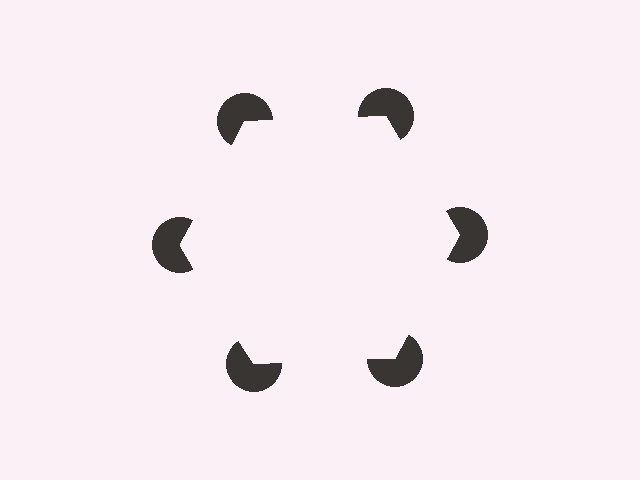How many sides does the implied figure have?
6 sides.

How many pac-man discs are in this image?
There are 6 — one at each vertex of the illusory hexagon.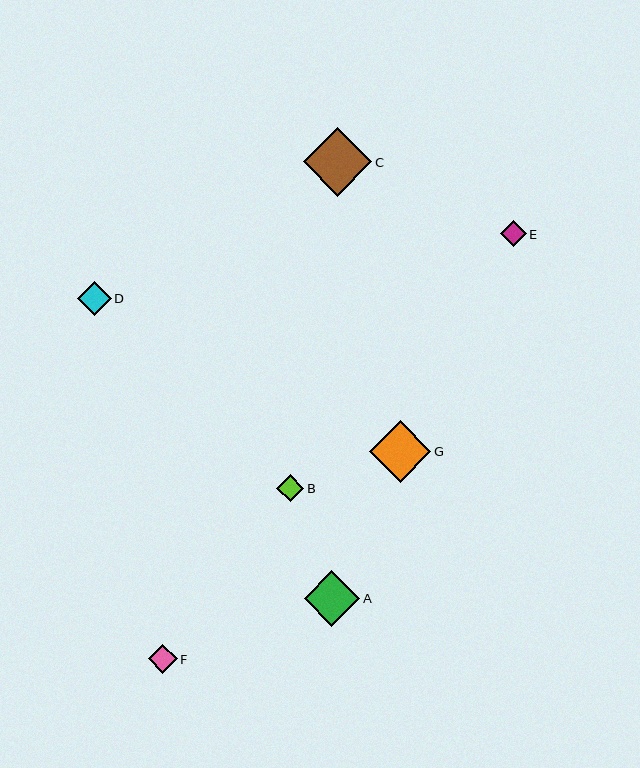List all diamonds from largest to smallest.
From largest to smallest: C, G, A, D, F, B, E.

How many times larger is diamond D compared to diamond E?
Diamond D is approximately 1.3 times the size of diamond E.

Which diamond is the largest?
Diamond C is the largest with a size of approximately 68 pixels.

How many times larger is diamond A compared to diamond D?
Diamond A is approximately 1.6 times the size of diamond D.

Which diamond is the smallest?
Diamond E is the smallest with a size of approximately 26 pixels.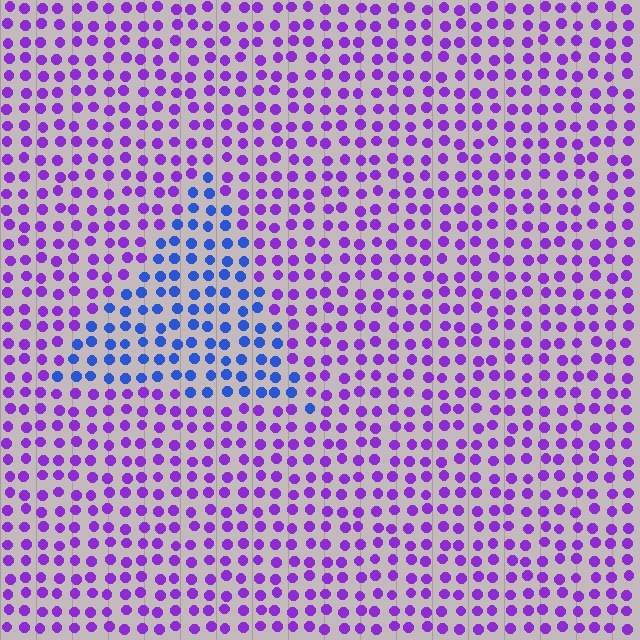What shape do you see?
I see a triangle.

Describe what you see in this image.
The image is filled with small purple elements in a uniform arrangement. A triangle-shaped region is visible where the elements are tinted to a slightly different hue, forming a subtle color boundary.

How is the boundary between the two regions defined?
The boundary is defined purely by a slight shift in hue (about 51 degrees). Spacing, size, and orientation are identical on both sides.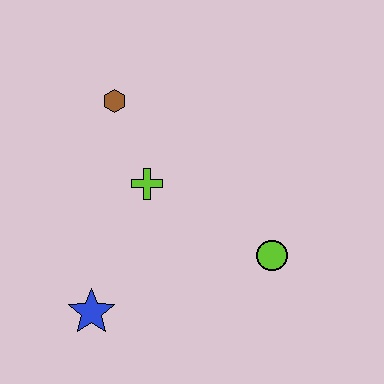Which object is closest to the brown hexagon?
The lime cross is closest to the brown hexagon.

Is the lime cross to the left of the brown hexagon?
No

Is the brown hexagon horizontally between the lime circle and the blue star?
Yes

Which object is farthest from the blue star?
The brown hexagon is farthest from the blue star.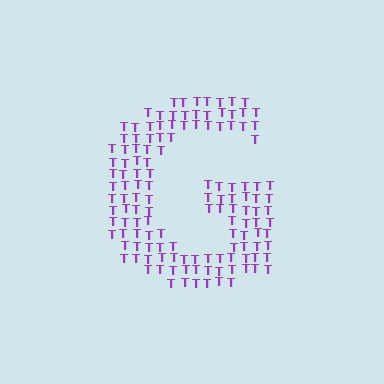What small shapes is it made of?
It is made of small letter T's.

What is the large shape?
The large shape is the letter G.